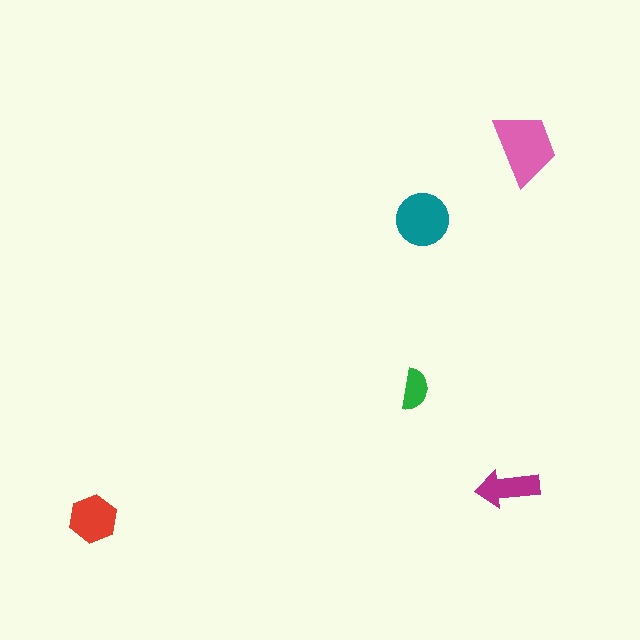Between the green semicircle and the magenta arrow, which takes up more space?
The magenta arrow.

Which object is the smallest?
The green semicircle.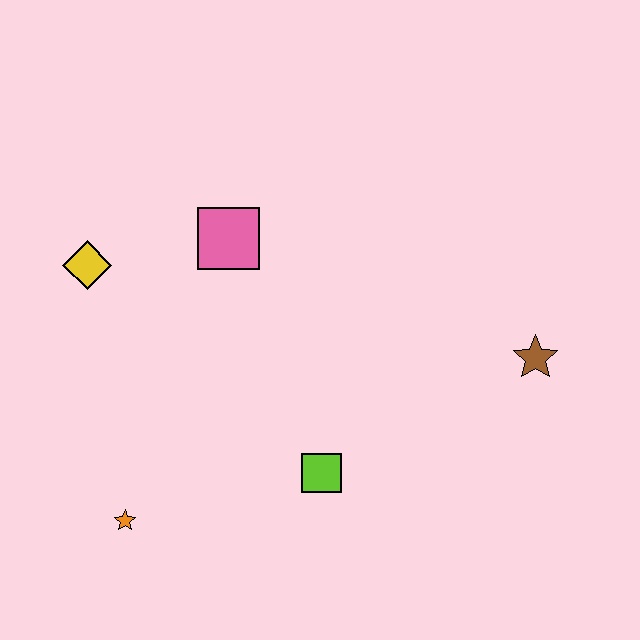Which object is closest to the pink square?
The yellow diamond is closest to the pink square.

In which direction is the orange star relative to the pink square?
The orange star is below the pink square.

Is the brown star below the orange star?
No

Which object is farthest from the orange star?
The brown star is farthest from the orange star.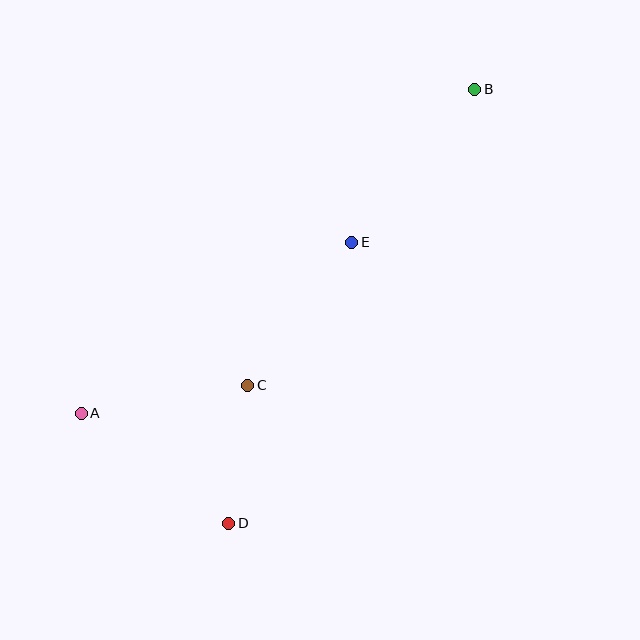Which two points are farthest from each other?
Points A and B are farthest from each other.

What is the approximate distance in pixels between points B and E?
The distance between B and E is approximately 196 pixels.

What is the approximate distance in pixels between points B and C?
The distance between B and C is approximately 373 pixels.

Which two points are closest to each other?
Points C and D are closest to each other.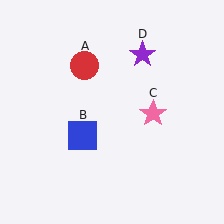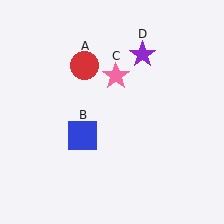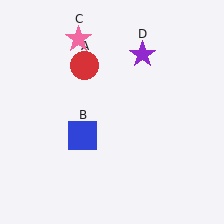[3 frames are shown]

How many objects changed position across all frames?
1 object changed position: pink star (object C).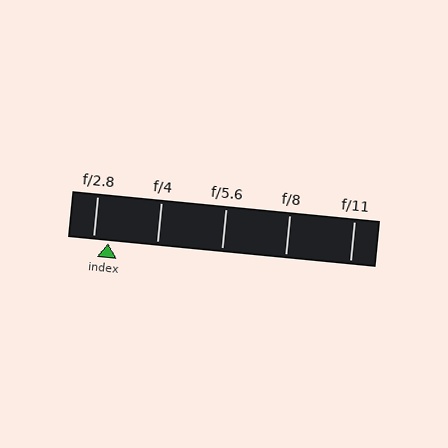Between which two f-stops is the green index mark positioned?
The index mark is between f/2.8 and f/4.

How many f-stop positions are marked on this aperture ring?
There are 5 f-stop positions marked.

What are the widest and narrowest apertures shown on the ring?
The widest aperture shown is f/2.8 and the narrowest is f/11.